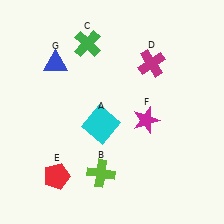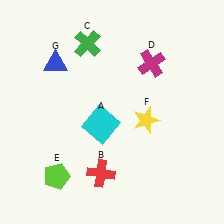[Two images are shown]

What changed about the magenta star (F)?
In Image 1, F is magenta. In Image 2, it changed to yellow.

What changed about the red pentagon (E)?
In Image 1, E is red. In Image 2, it changed to lime.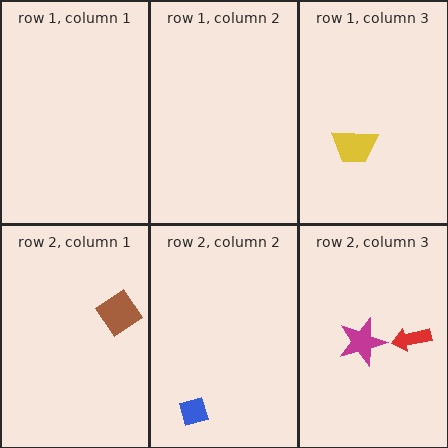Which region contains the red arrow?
The row 2, column 3 region.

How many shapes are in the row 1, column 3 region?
1.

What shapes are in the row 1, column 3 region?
The yellow trapezoid.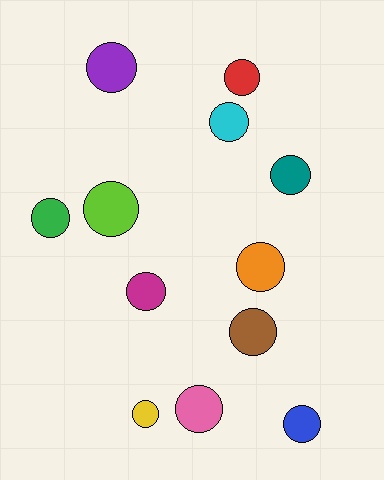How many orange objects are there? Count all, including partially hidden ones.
There is 1 orange object.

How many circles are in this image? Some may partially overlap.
There are 12 circles.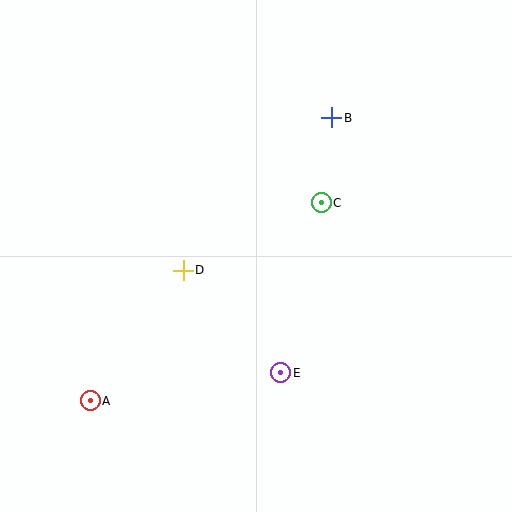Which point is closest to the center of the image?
Point D at (183, 270) is closest to the center.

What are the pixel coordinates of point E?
Point E is at (281, 373).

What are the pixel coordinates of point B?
Point B is at (332, 118).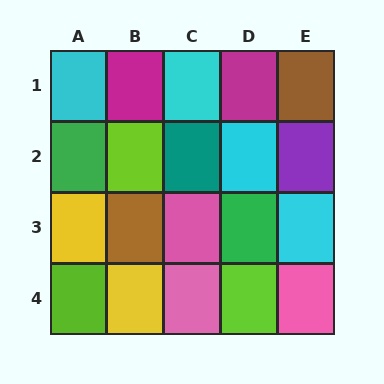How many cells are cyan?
4 cells are cyan.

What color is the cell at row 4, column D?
Lime.